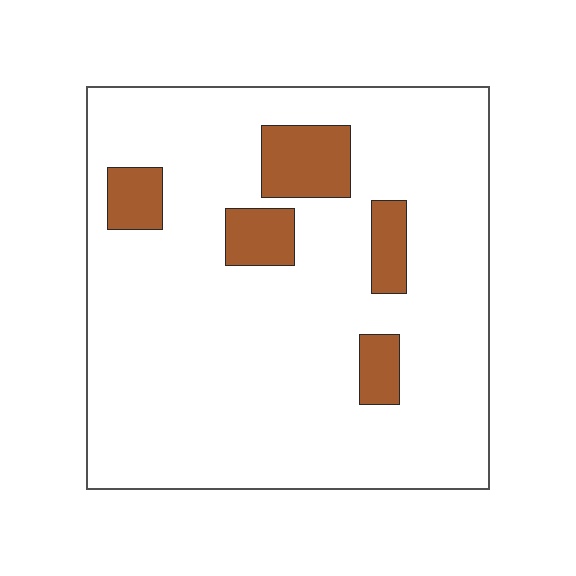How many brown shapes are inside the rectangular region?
5.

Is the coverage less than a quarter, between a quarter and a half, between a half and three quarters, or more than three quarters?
Less than a quarter.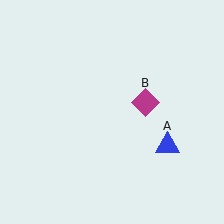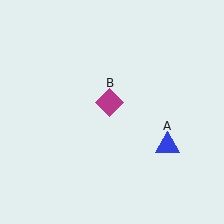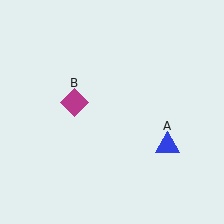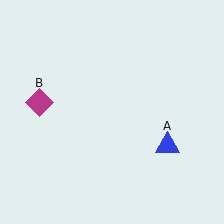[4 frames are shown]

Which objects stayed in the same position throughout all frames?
Blue triangle (object A) remained stationary.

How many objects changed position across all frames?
1 object changed position: magenta diamond (object B).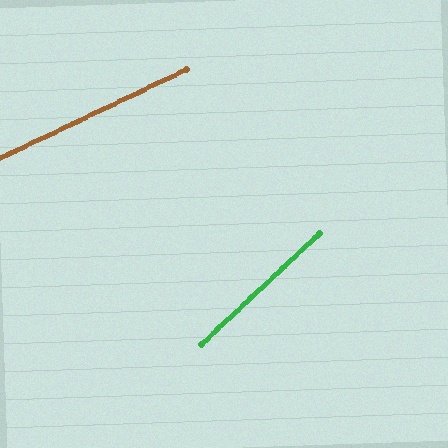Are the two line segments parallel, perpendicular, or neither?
Neither parallel nor perpendicular — they differ by about 18°.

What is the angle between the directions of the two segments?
Approximately 18 degrees.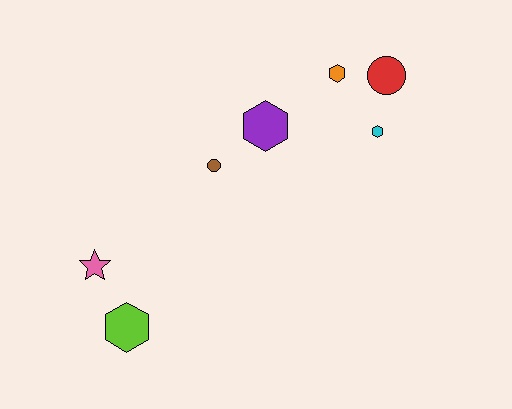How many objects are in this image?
There are 7 objects.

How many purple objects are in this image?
There is 1 purple object.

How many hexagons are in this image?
There are 4 hexagons.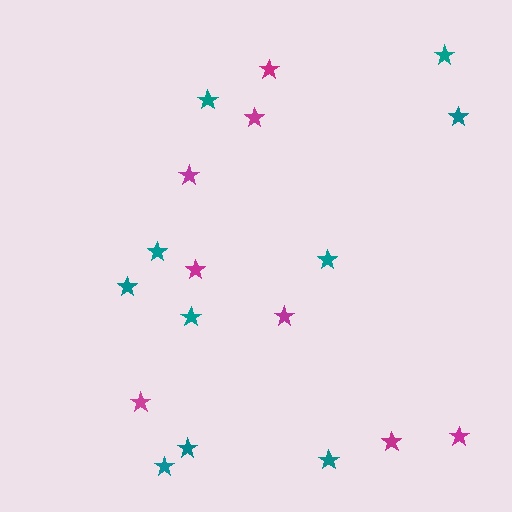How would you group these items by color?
There are 2 groups: one group of teal stars (10) and one group of magenta stars (8).